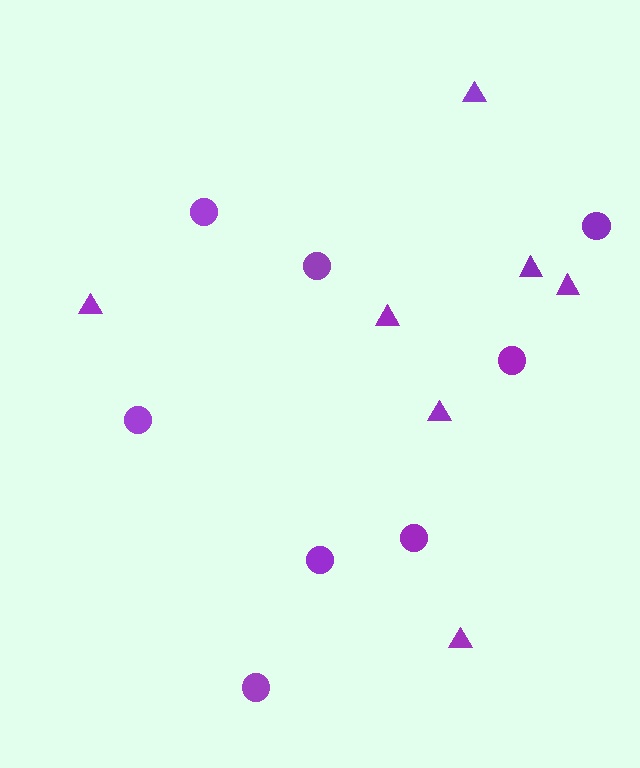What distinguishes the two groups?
There are 2 groups: one group of triangles (7) and one group of circles (8).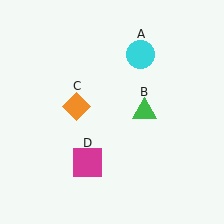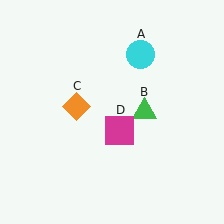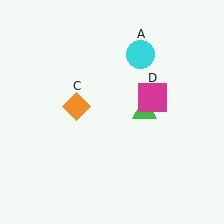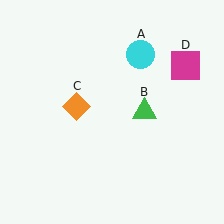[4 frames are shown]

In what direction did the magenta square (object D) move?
The magenta square (object D) moved up and to the right.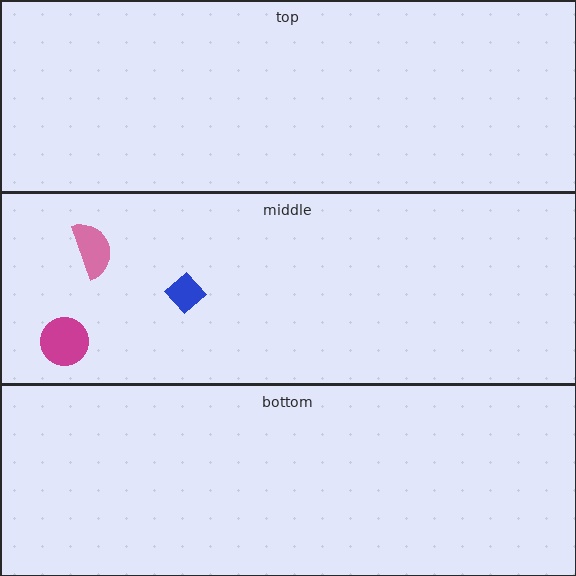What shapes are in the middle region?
The pink semicircle, the magenta circle, the blue diamond.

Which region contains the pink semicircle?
The middle region.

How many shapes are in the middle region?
3.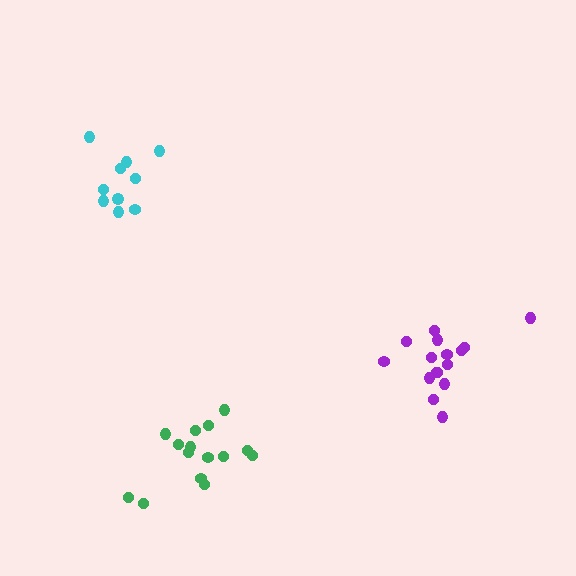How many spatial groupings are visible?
There are 3 spatial groupings.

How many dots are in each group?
Group 1: 16 dots, Group 2: 15 dots, Group 3: 10 dots (41 total).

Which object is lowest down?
The green cluster is bottommost.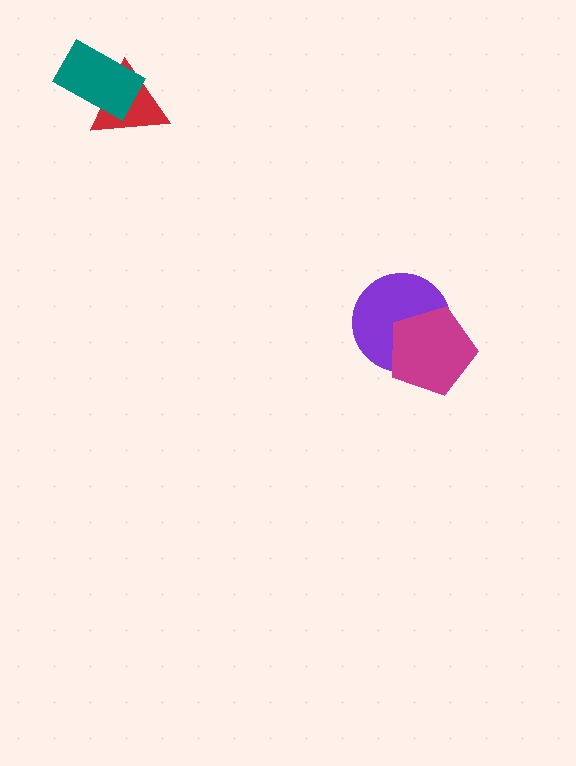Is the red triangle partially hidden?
Yes, it is partially covered by another shape.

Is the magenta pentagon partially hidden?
No, no other shape covers it.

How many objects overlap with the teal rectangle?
1 object overlaps with the teal rectangle.